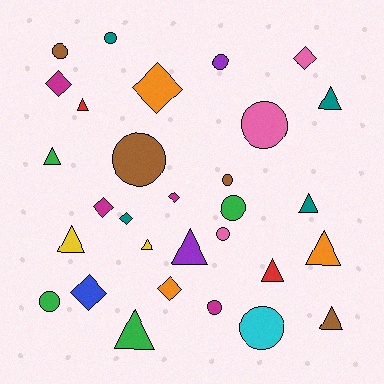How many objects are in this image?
There are 30 objects.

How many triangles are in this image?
There are 11 triangles.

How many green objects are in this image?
There are 4 green objects.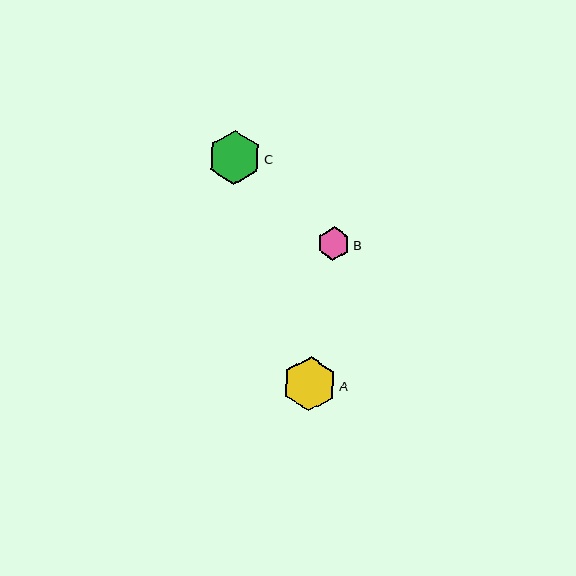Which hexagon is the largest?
Hexagon A is the largest with a size of approximately 54 pixels.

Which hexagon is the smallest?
Hexagon B is the smallest with a size of approximately 33 pixels.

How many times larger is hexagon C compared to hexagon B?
Hexagon C is approximately 1.6 times the size of hexagon B.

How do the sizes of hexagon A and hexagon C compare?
Hexagon A and hexagon C are approximately the same size.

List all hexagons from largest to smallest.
From largest to smallest: A, C, B.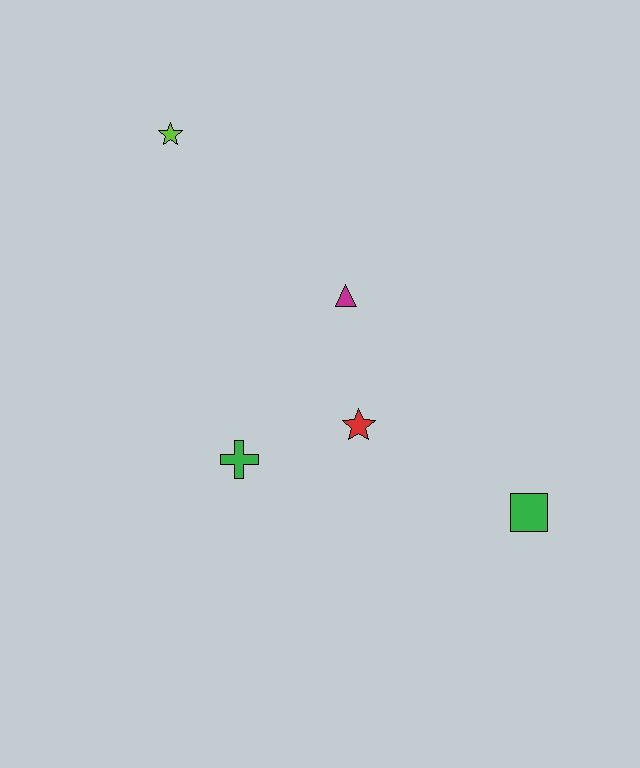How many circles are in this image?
There are no circles.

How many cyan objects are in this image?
There are no cyan objects.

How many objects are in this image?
There are 5 objects.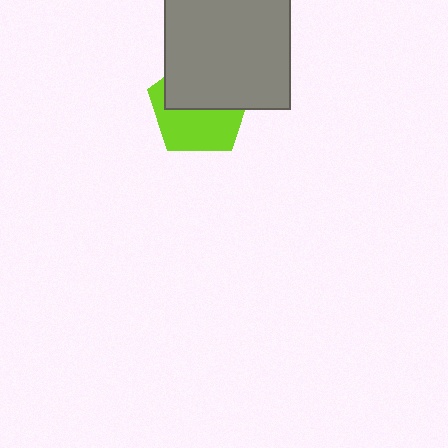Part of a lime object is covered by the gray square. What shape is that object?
It is a pentagon.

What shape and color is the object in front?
The object in front is a gray square.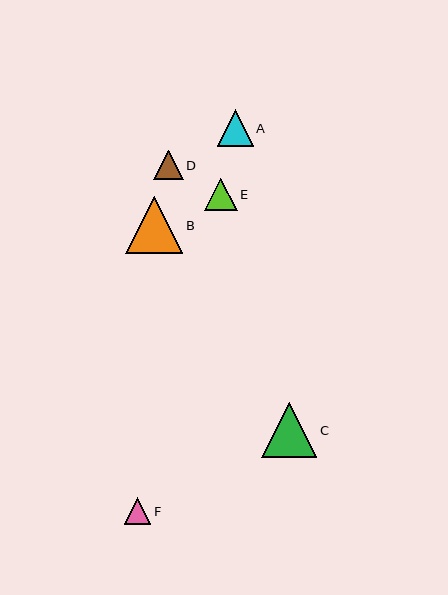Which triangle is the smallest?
Triangle F is the smallest with a size of approximately 27 pixels.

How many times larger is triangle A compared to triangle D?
Triangle A is approximately 1.2 times the size of triangle D.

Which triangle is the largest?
Triangle B is the largest with a size of approximately 57 pixels.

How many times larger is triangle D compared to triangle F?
Triangle D is approximately 1.1 times the size of triangle F.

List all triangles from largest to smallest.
From largest to smallest: B, C, A, E, D, F.